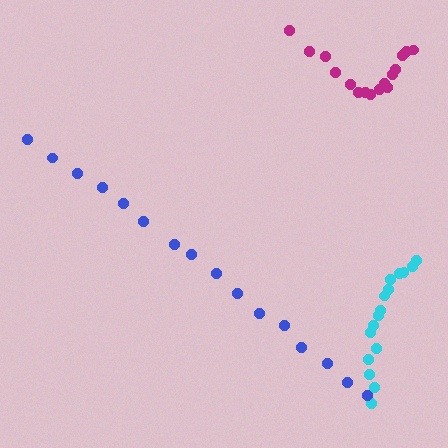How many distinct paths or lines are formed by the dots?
There are 3 distinct paths.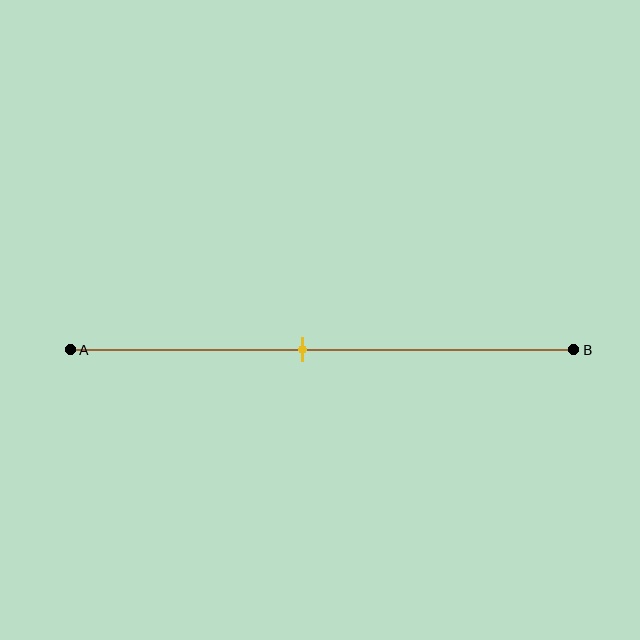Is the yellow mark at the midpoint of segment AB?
No, the mark is at about 45% from A, not at the 50% midpoint.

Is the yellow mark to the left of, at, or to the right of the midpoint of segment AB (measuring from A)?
The yellow mark is to the left of the midpoint of segment AB.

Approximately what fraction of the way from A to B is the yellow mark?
The yellow mark is approximately 45% of the way from A to B.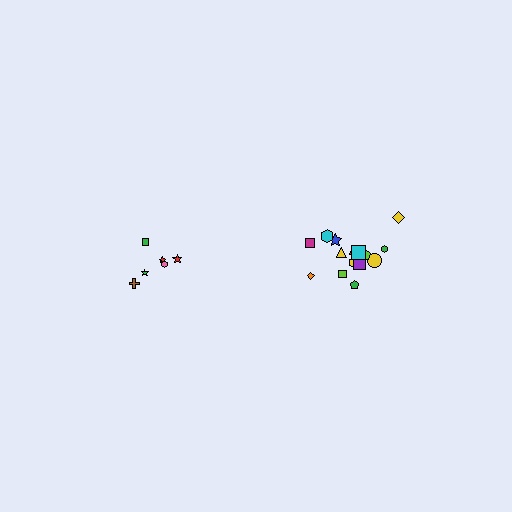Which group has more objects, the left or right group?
The right group.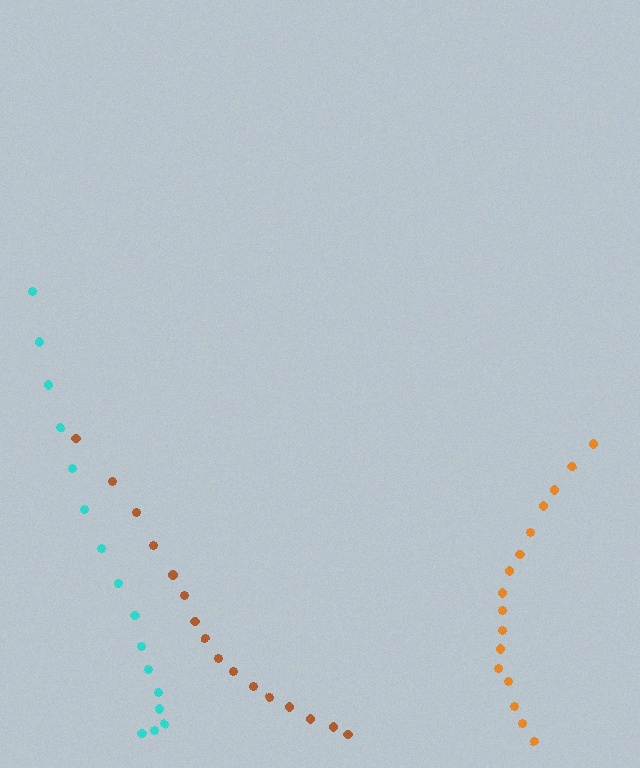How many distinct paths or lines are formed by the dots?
There are 3 distinct paths.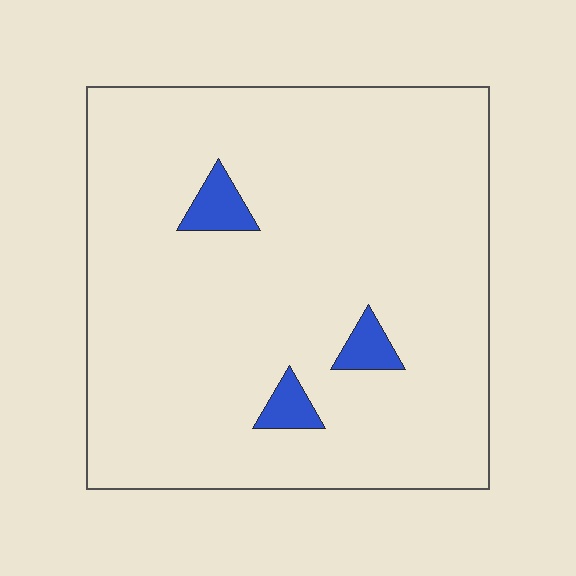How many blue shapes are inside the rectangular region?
3.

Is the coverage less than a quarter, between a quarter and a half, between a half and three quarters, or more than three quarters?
Less than a quarter.